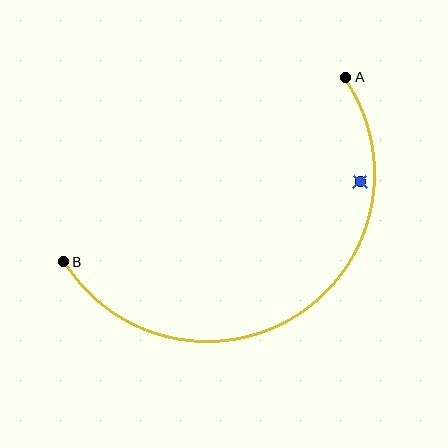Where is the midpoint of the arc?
The arc midpoint is the point on the curve farthest from the straight line joining A and B. It sits below that line.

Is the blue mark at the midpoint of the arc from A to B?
No — the blue mark does not lie on the arc at all. It sits slightly inside the curve.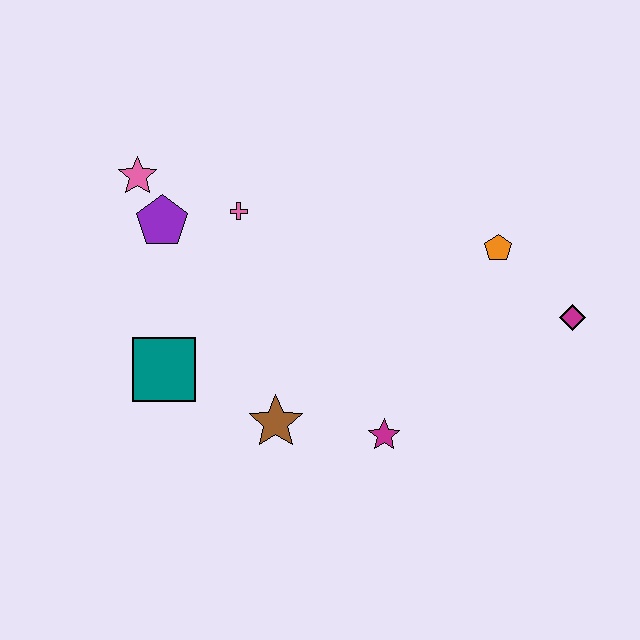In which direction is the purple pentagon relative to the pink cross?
The purple pentagon is to the left of the pink cross.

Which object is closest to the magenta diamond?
The orange pentagon is closest to the magenta diamond.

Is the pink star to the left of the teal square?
Yes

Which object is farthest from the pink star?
The magenta diamond is farthest from the pink star.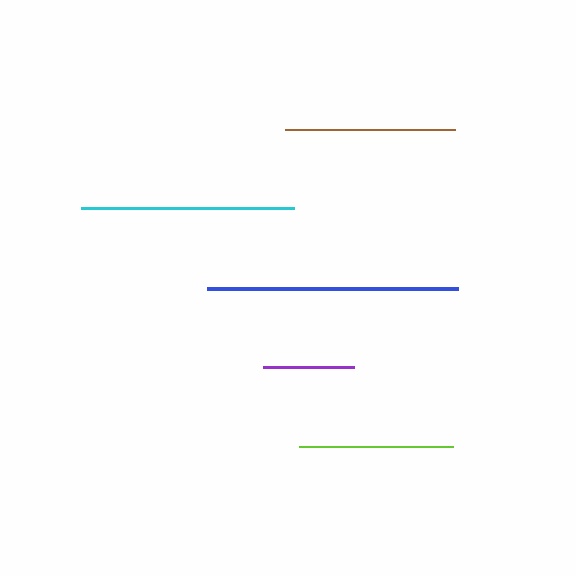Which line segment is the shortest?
The purple line is the shortest at approximately 91 pixels.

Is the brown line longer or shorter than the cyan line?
The cyan line is longer than the brown line.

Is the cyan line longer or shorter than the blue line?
The blue line is longer than the cyan line.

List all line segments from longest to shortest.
From longest to shortest: blue, cyan, brown, lime, purple.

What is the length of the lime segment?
The lime segment is approximately 154 pixels long.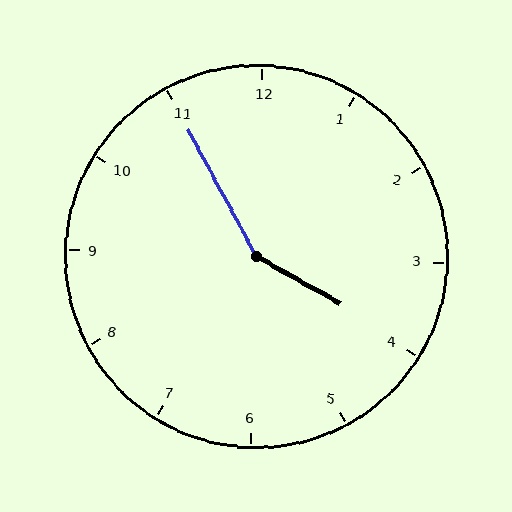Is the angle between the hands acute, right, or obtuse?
It is obtuse.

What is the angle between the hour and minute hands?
Approximately 148 degrees.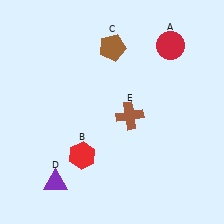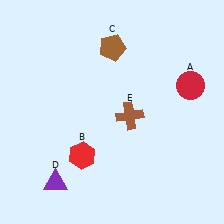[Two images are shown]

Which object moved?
The red circle (A) moved down.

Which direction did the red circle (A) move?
The red circle (A) moved down.